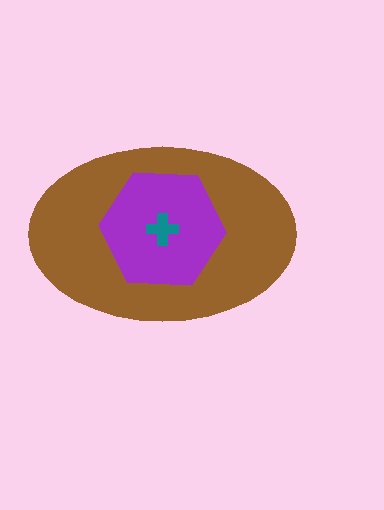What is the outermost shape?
The brown ellipse.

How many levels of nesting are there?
3.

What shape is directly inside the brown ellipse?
The purple hexagon.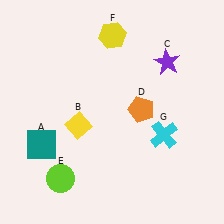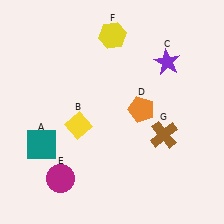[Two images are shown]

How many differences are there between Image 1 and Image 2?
There are 2 differences between the two images.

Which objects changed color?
E changed from lime to magenta. G changed from cyan to brown.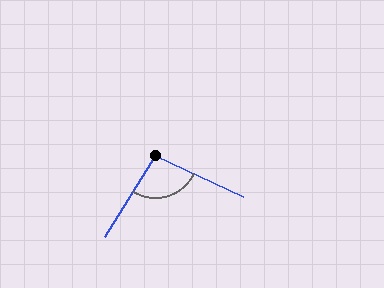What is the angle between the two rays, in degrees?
Approximately 97 degrees.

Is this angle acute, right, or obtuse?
It is obtuse.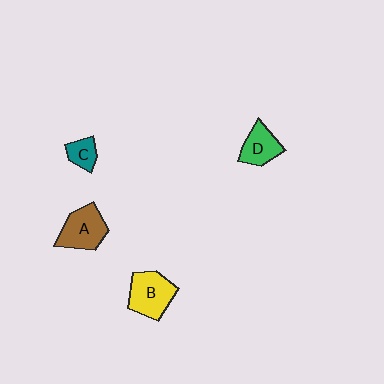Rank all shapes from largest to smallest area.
From largest to smallest: B (yellow), A (brown), D (green), C (teal).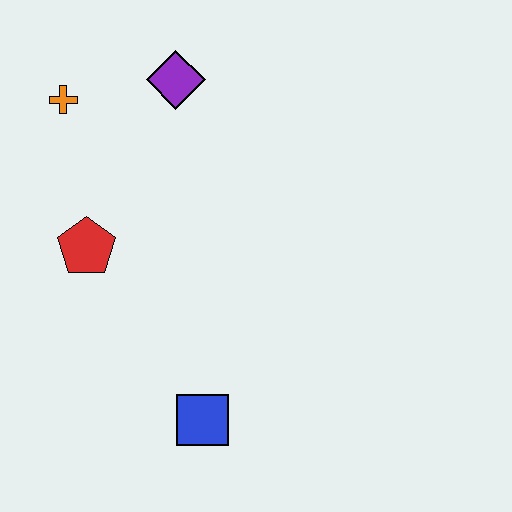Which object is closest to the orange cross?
The purple diamond is closest to the orange cross.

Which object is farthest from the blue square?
The orange cross is farthest from the blue square.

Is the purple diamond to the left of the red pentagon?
No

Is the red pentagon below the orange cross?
Yes